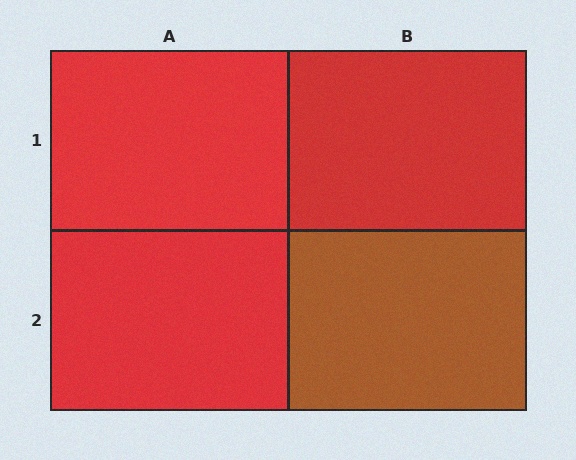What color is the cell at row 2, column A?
Red.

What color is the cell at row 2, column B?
Brown.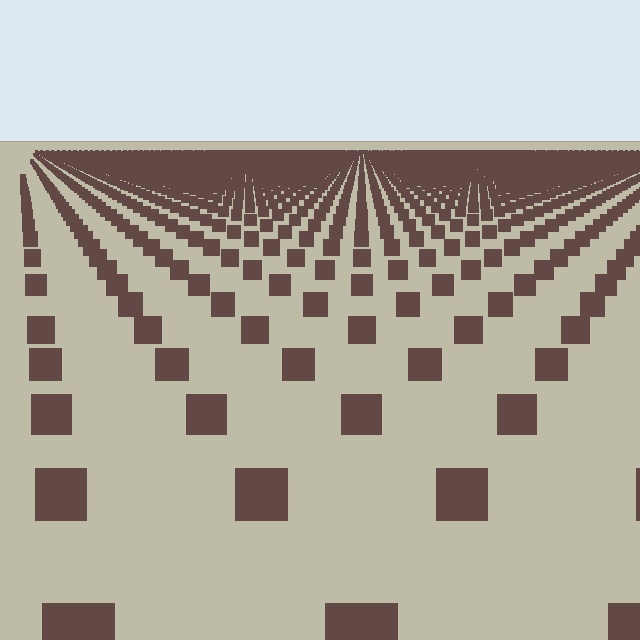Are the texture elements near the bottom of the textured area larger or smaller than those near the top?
Larger. Near the bottom, elements are closer to the viewer and appear at a bigger on-screen size.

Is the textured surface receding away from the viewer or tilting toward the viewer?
The surface is receding away from the viewer. Texture elements get smaller and denser toward the top.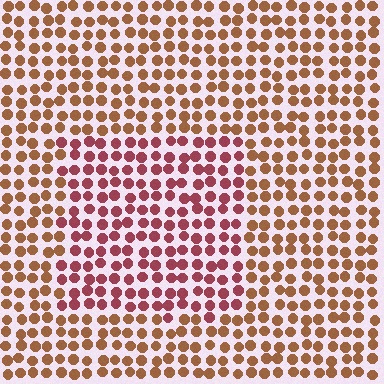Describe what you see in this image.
The image is filled with small brown elements in a uniform arrangement. A rectangle-shaped region is visible where the elements are tinted to a slightly different hue, forming a subtle color boundary.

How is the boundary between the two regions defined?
The boundary is defined purely by a slight shift in hue (about 37 degrees). Spacing, size, and orientation are identical on both sides.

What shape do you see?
I see a rectangle.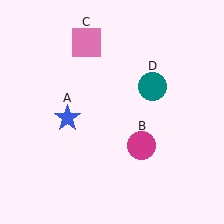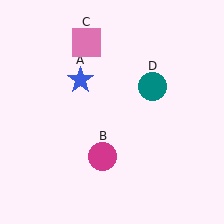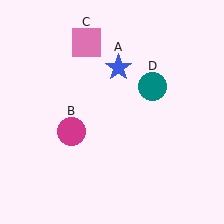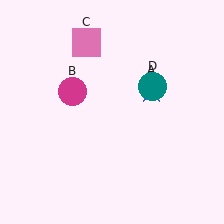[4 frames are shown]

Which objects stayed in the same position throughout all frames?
Pink square (object C) and teal circle (object D) remained stationary.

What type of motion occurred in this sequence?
The blue star (object A), magenta circle (object B) rotated clockwise around the center of the scene.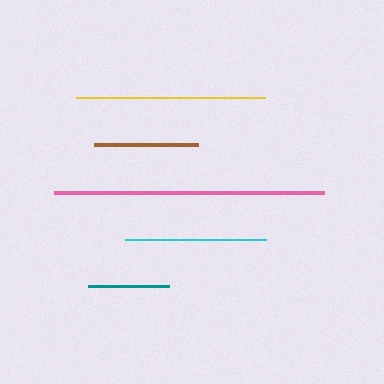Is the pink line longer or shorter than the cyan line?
The pink line is longer than the cyan line.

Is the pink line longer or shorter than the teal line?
The pink line is longer than the teal line.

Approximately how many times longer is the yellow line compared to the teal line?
The yellow line is approximately 2.3 times the length of the teal line.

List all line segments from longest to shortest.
From longest to shortest: pink, yellow, cyan, brown, teal.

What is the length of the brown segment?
The brown segment is approximately 104 pixels long.